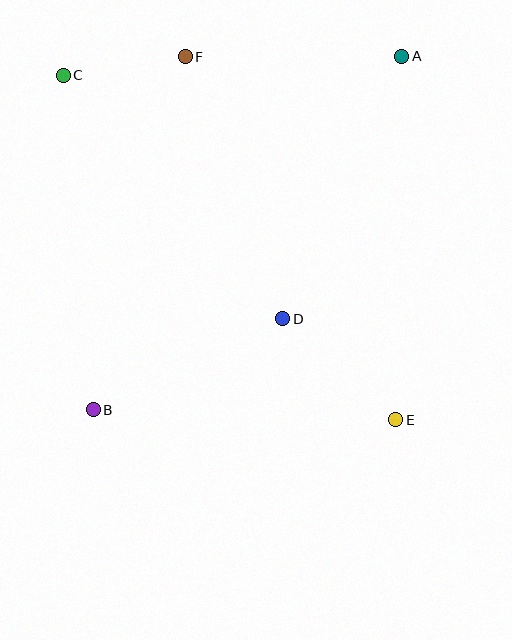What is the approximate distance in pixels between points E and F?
The distance between E and F is approximately 419 pixels.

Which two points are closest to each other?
Points C and F are closest to each other.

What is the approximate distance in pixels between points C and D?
The distance between C and D is approximately 328 pixels.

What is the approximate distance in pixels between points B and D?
The distance between B and D is approximately 210 pixels.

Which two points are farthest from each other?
Points C and E are farthest from each other.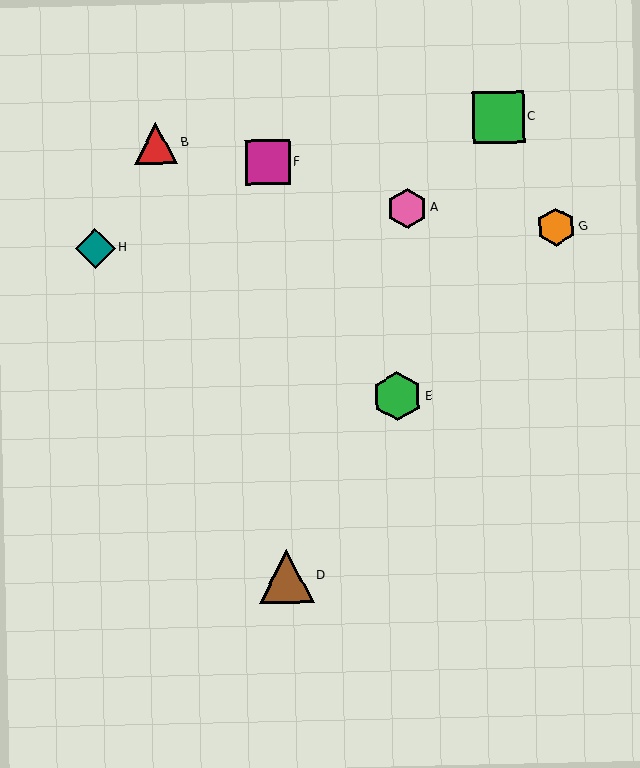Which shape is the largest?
The brown triangle (labeled D) is the largest.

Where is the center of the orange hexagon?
The center of the orange hexagon is at (556, 227).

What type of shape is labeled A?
Shape A is a pink hexagon.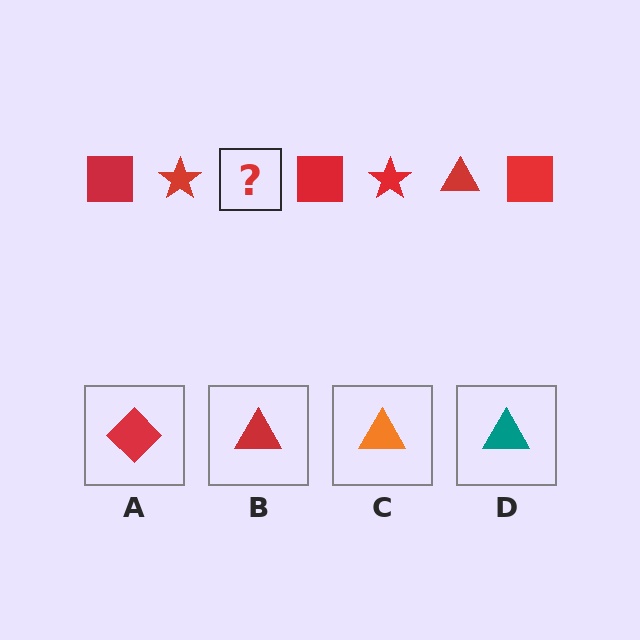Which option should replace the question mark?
Option B.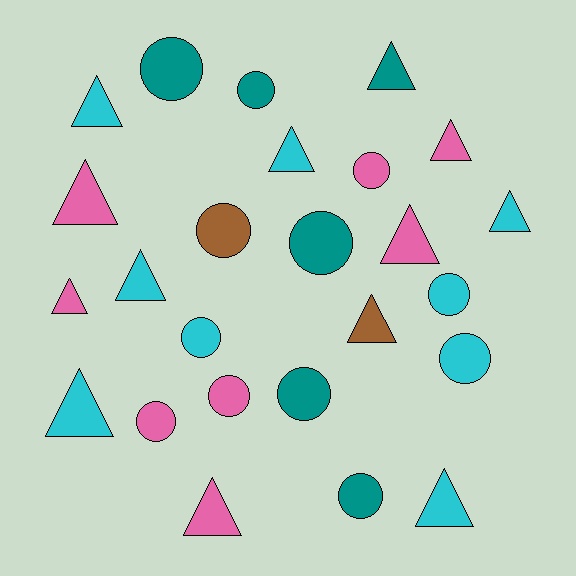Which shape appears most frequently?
Triangle, with 13 objects.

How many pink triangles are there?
There are 5 pink triangles.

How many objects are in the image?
There are 25 objects.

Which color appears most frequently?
Cyan, with 9 objects.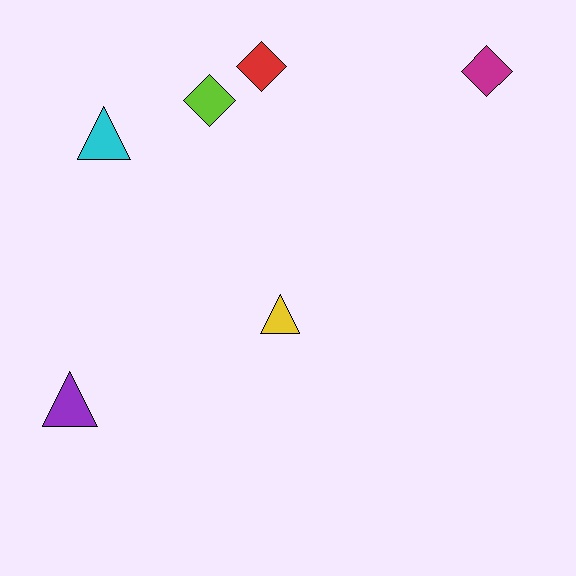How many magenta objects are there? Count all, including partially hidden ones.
There is 1 magenta object.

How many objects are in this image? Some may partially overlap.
There are 6 objects.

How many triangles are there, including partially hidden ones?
There are 3 triangles.